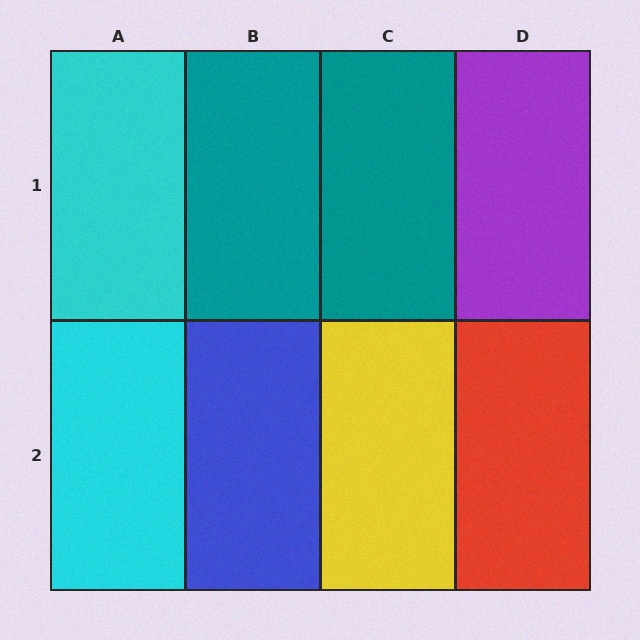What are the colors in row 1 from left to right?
Cyan, teal, teal, purple.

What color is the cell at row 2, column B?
Blue.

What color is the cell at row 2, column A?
Cyan.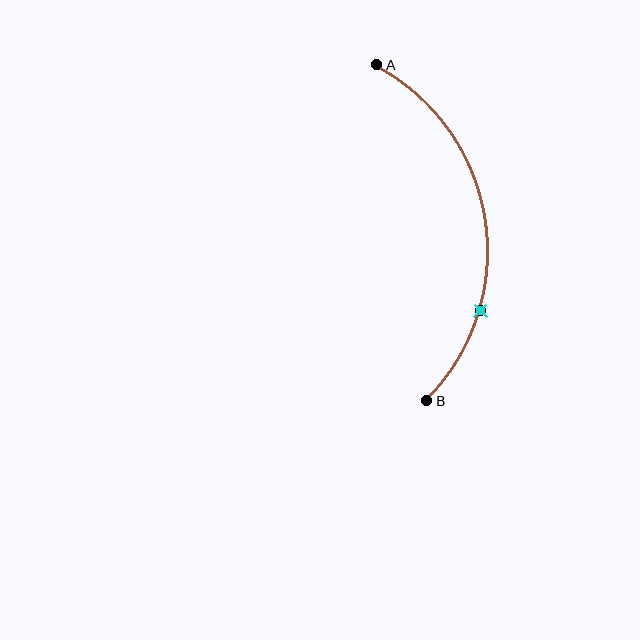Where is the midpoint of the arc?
The arc midpoint is the point on the curve farthest from the straight line joining A and B. It sits to the right of that line.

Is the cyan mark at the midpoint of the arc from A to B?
No. The cyan mark lies on the arc but is closer to endpoint B. The arc midpoint would be at the point on the curve equidistant along the arc from both A and B.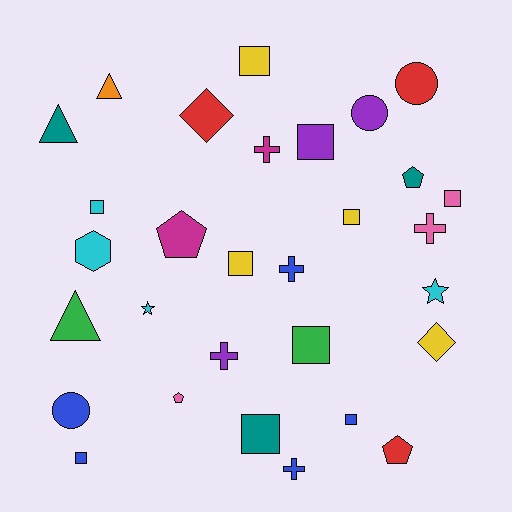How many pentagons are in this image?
There are 4 pentagons.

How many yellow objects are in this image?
There are 4 yellow objects.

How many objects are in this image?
There are 30 objects.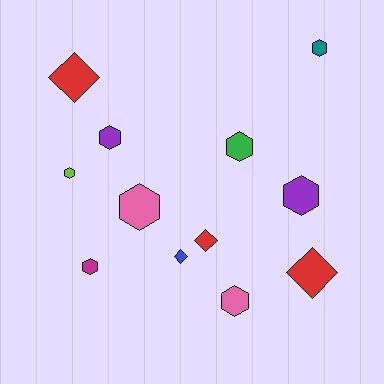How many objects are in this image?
There are 12 objects.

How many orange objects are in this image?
There are no orange objects.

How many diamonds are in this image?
There are 4 diamonds.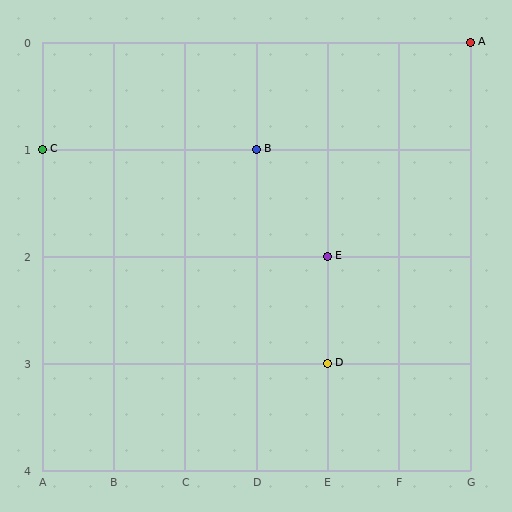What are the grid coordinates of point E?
Point E is at grid coordinates (E, 2).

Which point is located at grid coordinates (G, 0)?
Point A is at (G, 0).